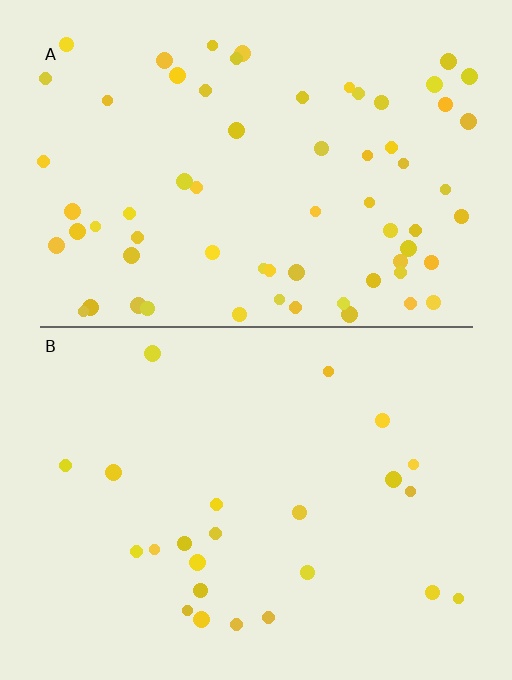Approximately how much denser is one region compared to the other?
Approximately 2.8× — region A over region B.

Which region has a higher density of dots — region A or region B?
A (the top).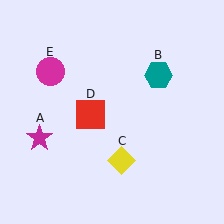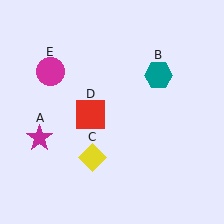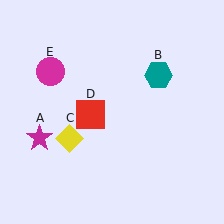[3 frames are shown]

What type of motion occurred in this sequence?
The yellow diamond (object C) rotated clockwise around the center of the scene.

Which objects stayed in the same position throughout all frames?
Magenta star (object A) and teal hexagon (object B) and red square (object D) and magenta circle (object E) remained stationary.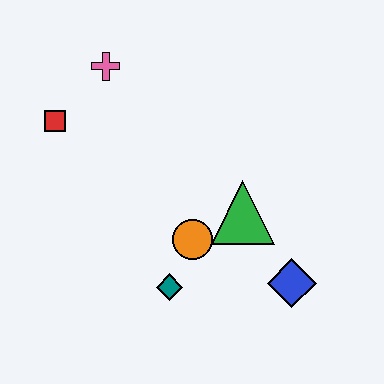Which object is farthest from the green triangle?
The red square is farthest from the green triangle.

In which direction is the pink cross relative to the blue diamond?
The pink cross is above the blue diamond.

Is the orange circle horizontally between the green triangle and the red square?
Yes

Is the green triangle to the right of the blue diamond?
No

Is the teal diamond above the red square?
No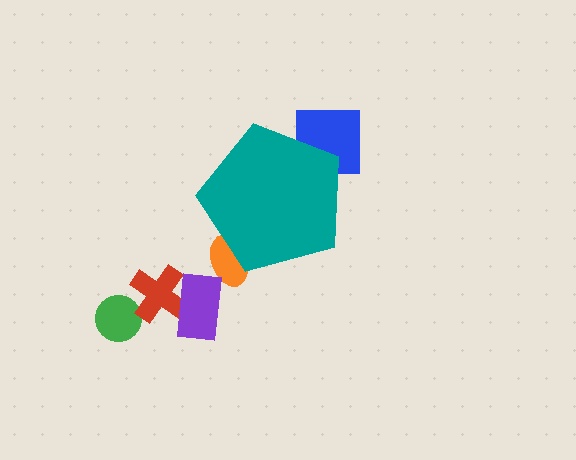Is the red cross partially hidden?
No, the red cross is fully visible.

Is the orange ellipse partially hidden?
Yes, the orange ellipse is partially hidden behind the teal pentagon.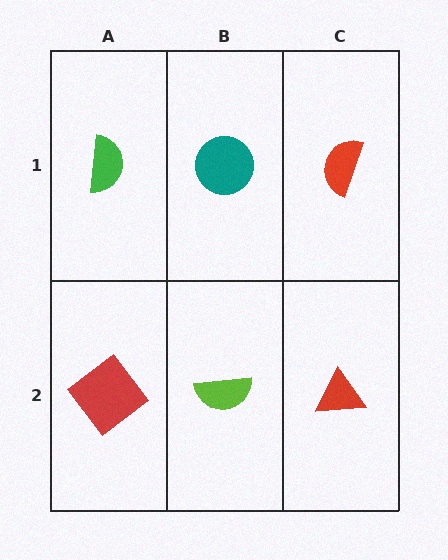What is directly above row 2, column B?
A teal circle.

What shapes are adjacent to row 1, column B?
A lime semicircle (row 2, column B), a green semicircle (row 1, column A), a red semicircle (row 1, column C).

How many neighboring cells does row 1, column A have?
2.